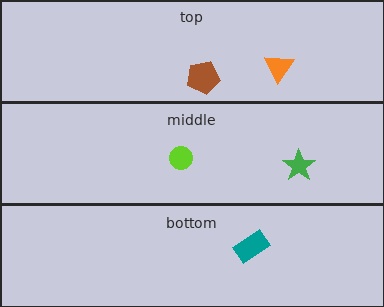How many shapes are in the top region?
2.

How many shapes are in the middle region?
2.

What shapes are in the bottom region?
The teal rectangle.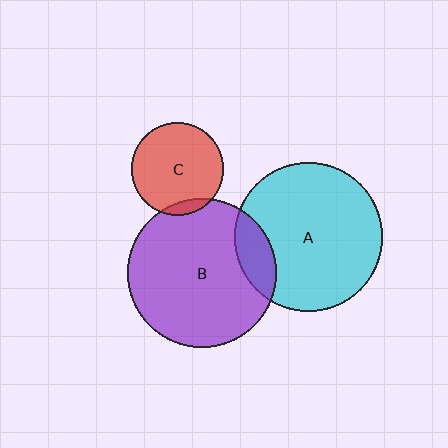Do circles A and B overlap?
Yes.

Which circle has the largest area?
Circle B (purple).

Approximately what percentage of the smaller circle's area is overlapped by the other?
Approximately 15%.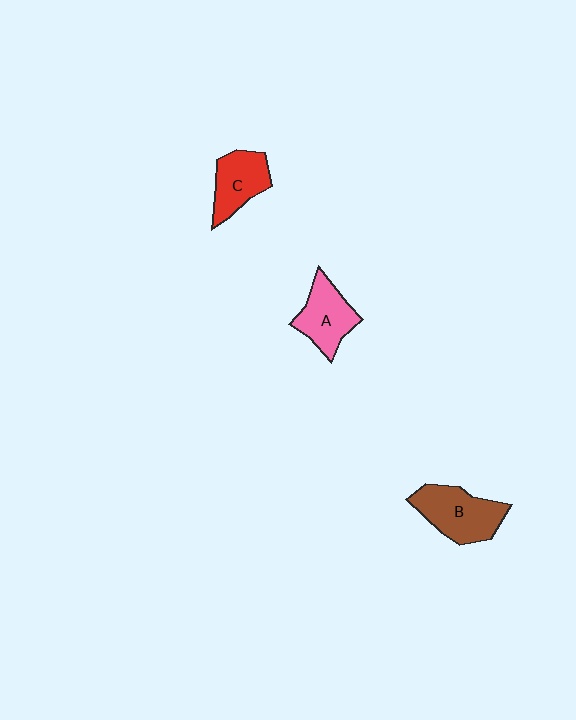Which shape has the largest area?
Shape B (brown).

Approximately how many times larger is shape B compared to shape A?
Approximately 1.2 times.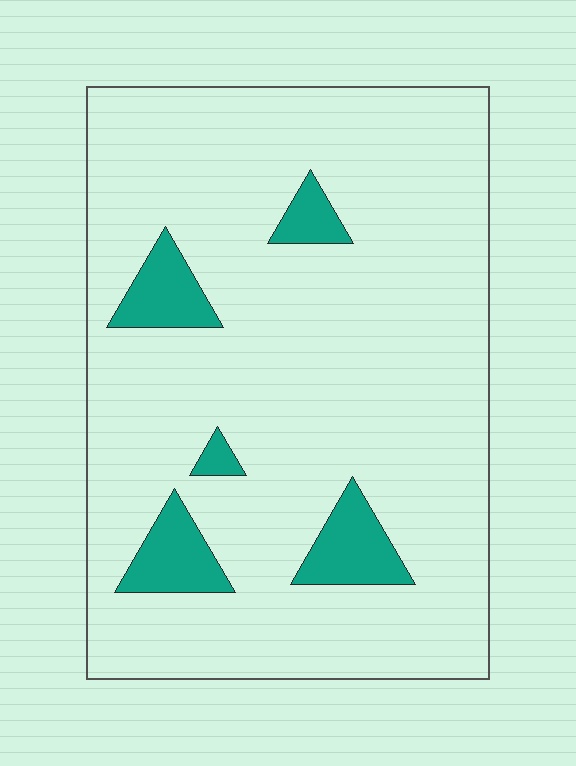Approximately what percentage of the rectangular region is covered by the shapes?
Approximately 10%.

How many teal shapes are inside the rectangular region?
5.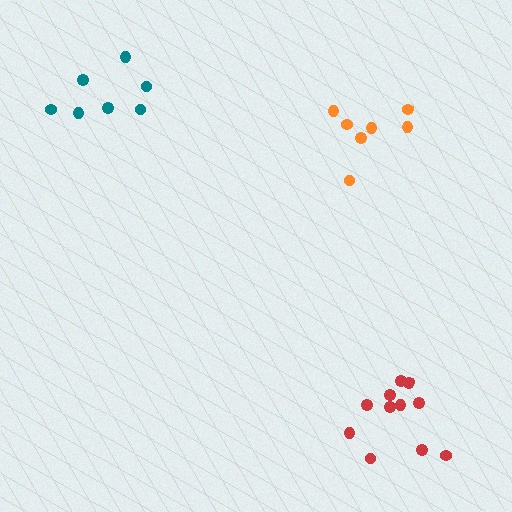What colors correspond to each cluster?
The clusters are colored: red, teal, orange.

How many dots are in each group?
Group 1: 11 dots, Group 2: 7 dots, Group 3: 7 dots (25 total).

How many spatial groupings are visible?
There are 3 spatial groupings.